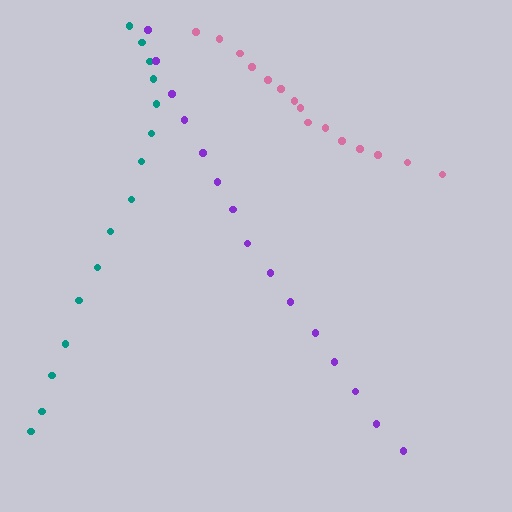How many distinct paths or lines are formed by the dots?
There are 3 distinct paths.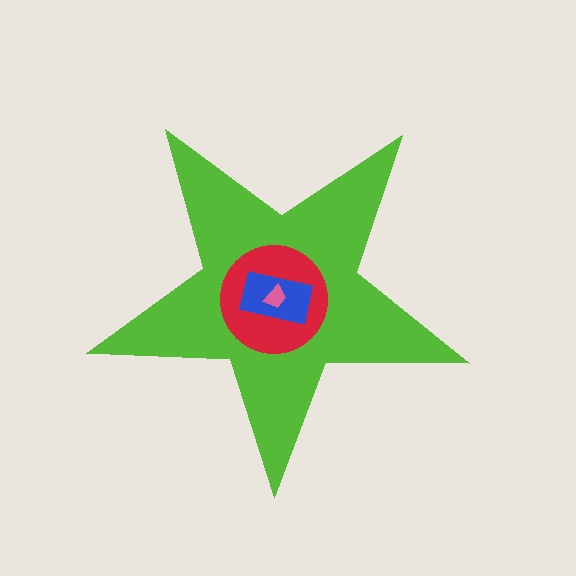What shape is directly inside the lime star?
The red circle.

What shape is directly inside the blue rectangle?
The pink trapezoid.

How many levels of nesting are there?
4.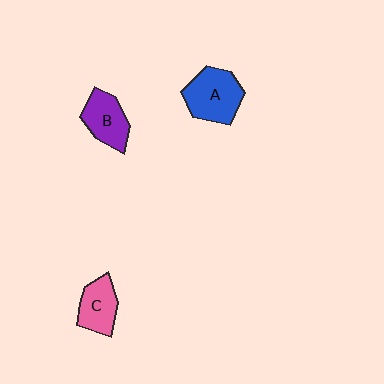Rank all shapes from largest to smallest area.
From largest to smallest: A (blue), B (purple), C (pink).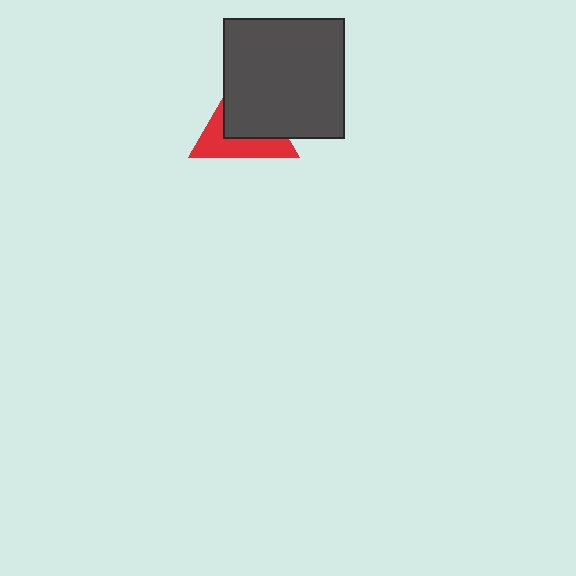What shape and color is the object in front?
The object in front is a dark gray square.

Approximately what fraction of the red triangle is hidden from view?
Roughly 56% of the red triangle is hidden behind the dark gray square.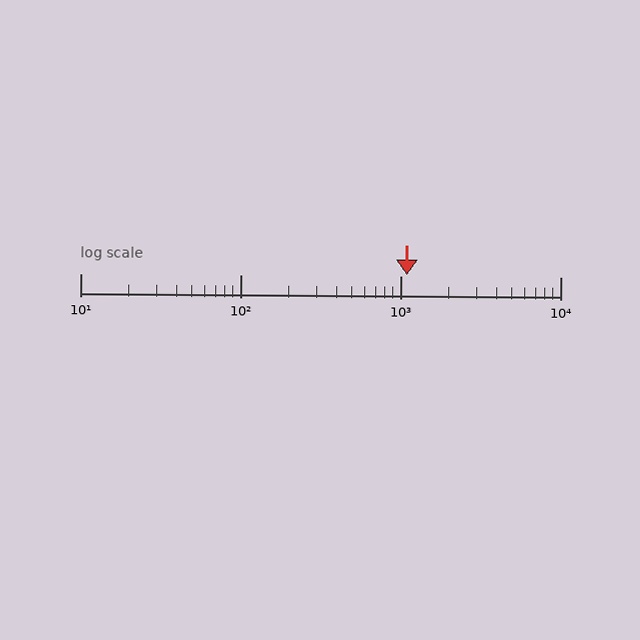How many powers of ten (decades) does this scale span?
The scale spans 3 decades, from 10 to 10000.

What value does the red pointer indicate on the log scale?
The pointer indicates approximately 1100.